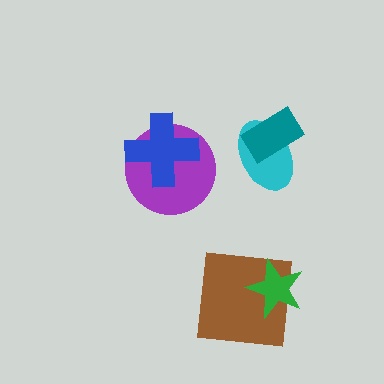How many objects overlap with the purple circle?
1 object overlaps with the purple circle.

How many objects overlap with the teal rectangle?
1 object overlaps with the teal rectangle.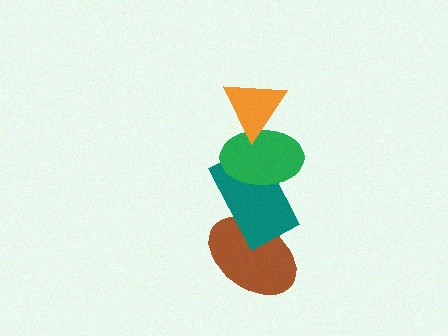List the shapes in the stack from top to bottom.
From top to bottom: the orange triangle, the green ellipse, the teal rectangle, the brown ellipse.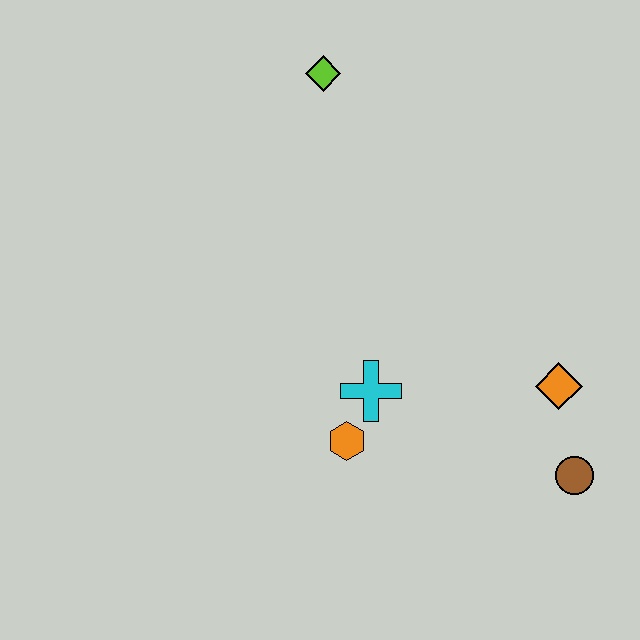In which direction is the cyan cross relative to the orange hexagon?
The cyan cross is above the orange hexagon.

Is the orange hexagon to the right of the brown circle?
No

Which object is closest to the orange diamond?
The brown circle is closest to the orange diamond.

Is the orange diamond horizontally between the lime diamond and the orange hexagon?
No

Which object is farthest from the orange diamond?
The lime diamond is farthest from the orange diamond.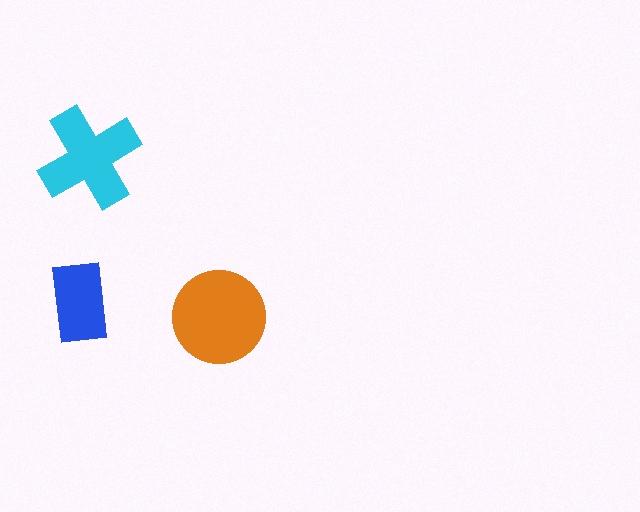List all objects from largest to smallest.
The orange circle, the cyan cross, the blue rectangle.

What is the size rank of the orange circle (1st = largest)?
1st.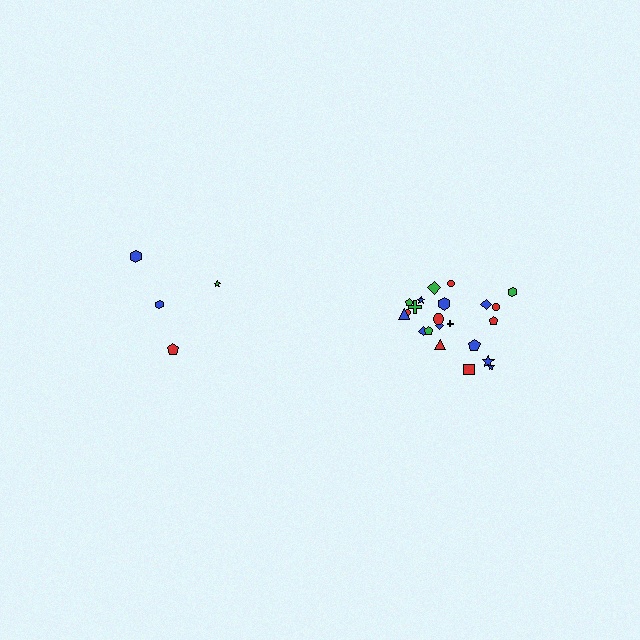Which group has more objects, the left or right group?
The right group.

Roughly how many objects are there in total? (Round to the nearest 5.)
Roughly 25 objects in total.